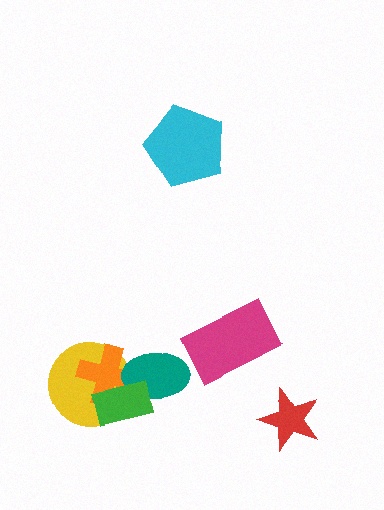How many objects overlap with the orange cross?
3 objects overlap with the orange cross.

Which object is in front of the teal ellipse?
The green rectangle is in front of the teal ellipse.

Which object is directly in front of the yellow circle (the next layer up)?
The orange cross is directly in front of the yellow circle.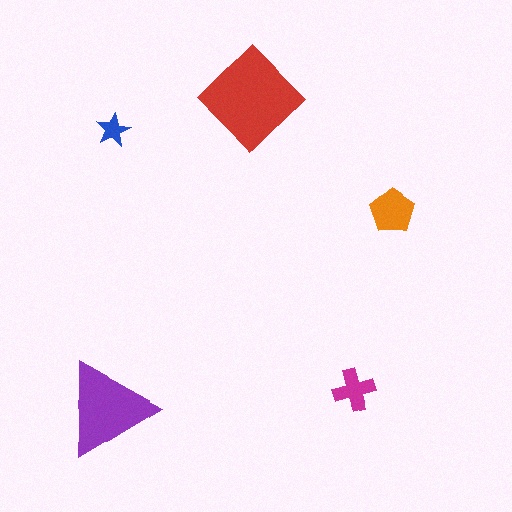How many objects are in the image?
There are 5 objects in the image.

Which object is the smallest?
The blue star.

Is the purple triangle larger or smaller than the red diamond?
Smaller.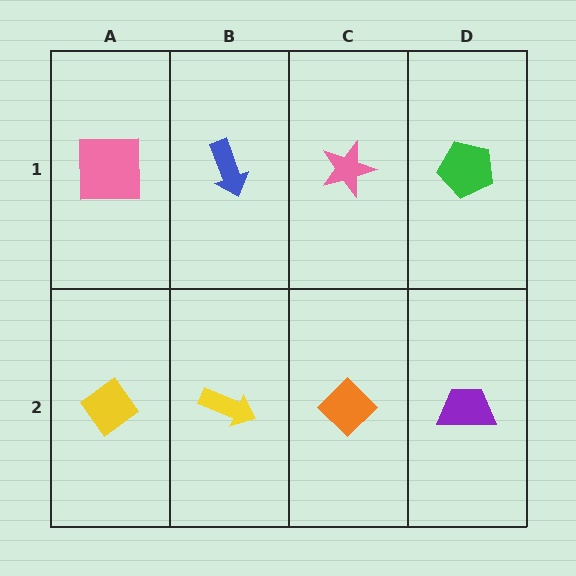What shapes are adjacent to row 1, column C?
An orange diamond (row 2, column C), a blue arrow (row 1, column B), a green pentagon (row 1, column D).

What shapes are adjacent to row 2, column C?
A pink star (row 1, column C), a yellow arrow (row 2, column B), a purple trapezoid (row 2, column D).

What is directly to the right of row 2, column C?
A purple trapezoid.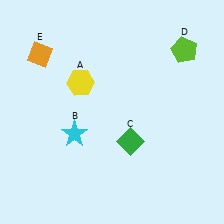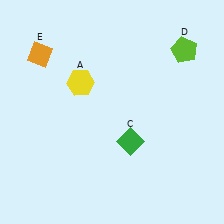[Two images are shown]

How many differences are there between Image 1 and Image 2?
There is 1 difference between the two images.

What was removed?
The cyan star (B) was removed in Image 2.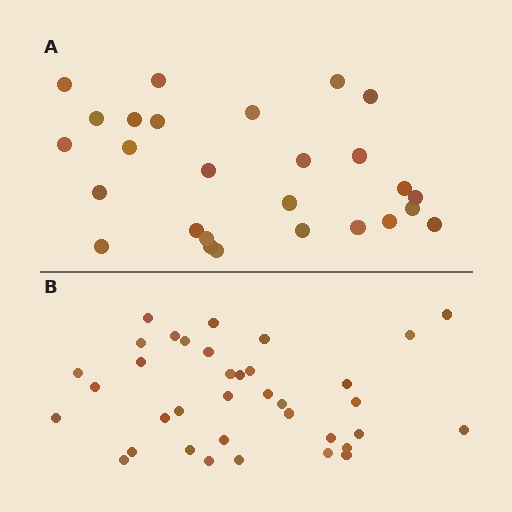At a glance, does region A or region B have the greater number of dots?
Region B (the bottom region) has more dots.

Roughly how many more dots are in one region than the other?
Region B has roughly 8 or so more dots than region A.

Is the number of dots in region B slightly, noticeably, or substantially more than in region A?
Region B has noticeably more, but not dramatically so. The ratio is roughly 1.3 to 1.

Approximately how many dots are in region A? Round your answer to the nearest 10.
About 30 dots. (The exact count is 27, which rounds to 30.)